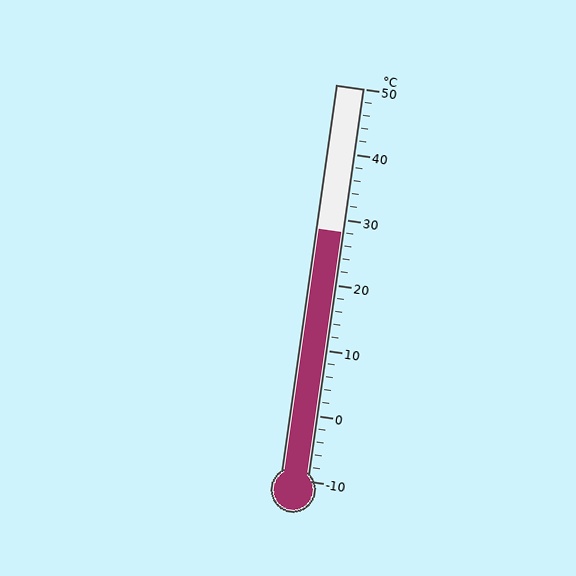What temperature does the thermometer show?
The thermometer shows approximately 28°C.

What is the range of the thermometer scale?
The thermometer scale ranges from -10°C to 50°C.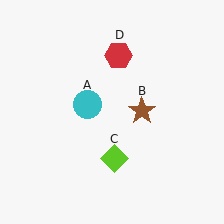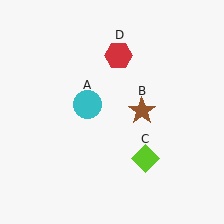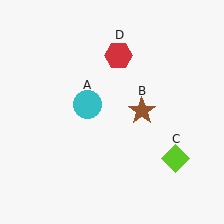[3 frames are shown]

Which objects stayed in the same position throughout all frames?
Cyan circle (object A) and brown star (object B) and red hexagon (object D) remained stationary.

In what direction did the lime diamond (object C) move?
The lime diamond (object C) moved right.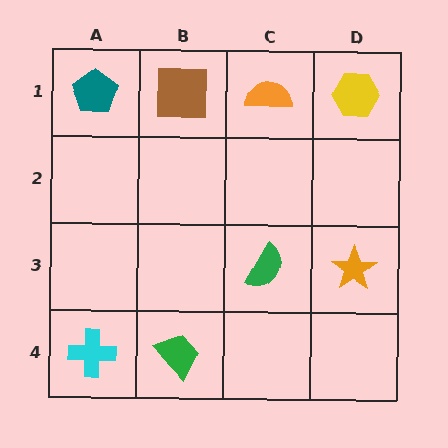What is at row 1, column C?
An orange semicircle.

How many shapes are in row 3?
2 shapes.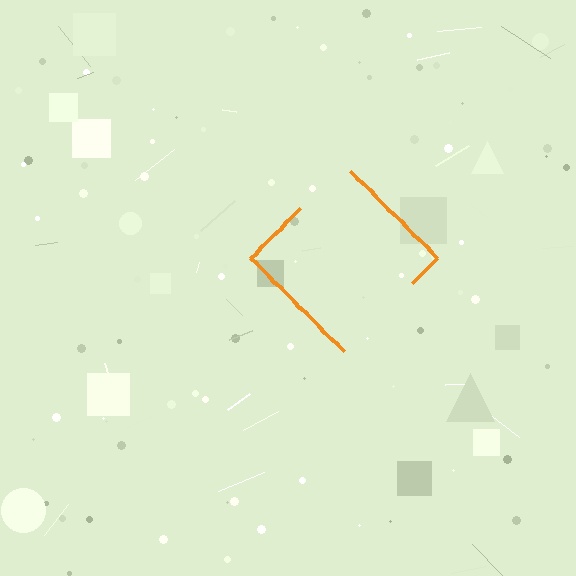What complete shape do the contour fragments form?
The contour fragments form a diamond.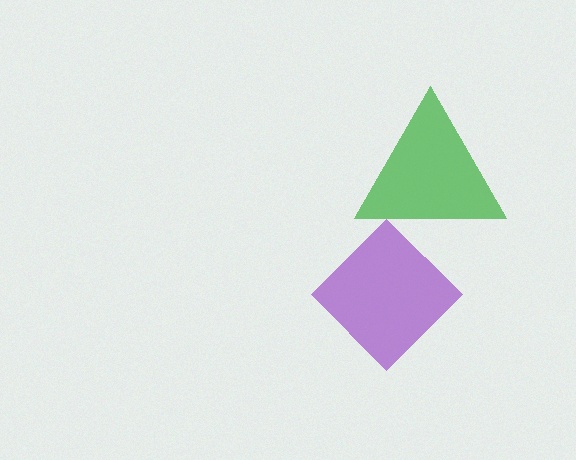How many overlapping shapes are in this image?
There are 2 overlapping shapes in the image.